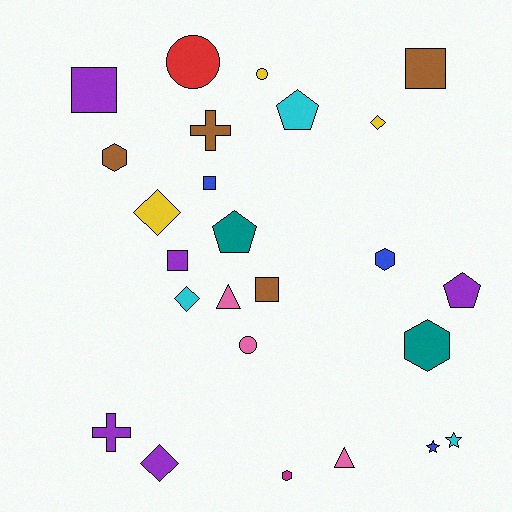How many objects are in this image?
There are 25 objects.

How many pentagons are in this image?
There are 3 pentagons.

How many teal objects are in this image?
There are 2 teal objects.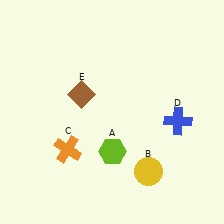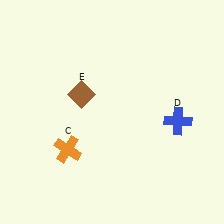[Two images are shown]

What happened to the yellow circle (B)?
The yellow circle (B) was removed in Image 2. It was in the bottom-right area of Image 1.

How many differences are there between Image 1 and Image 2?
There are 2 differences between the two images.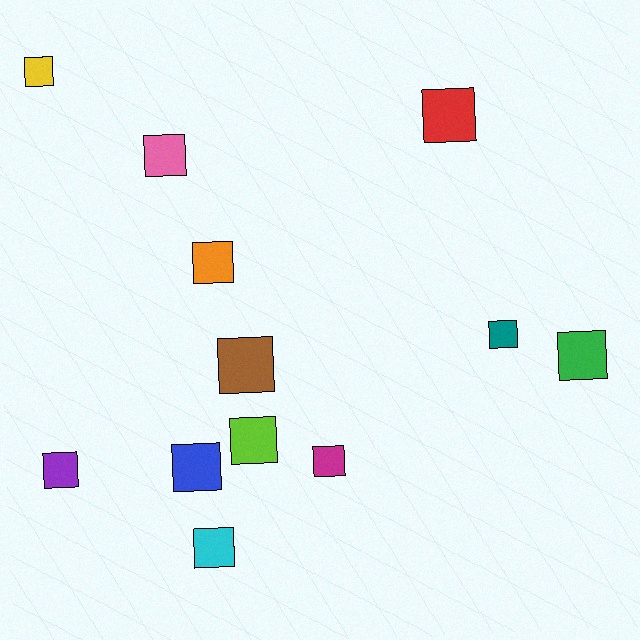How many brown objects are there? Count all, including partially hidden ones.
There is 1 brown object.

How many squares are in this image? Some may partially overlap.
There are 12 squares.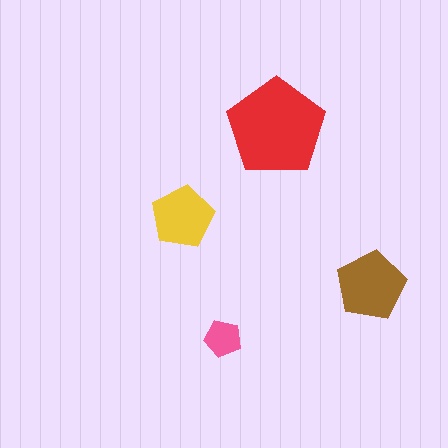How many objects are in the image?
There are 4 objects in the image.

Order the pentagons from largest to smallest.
the red one, the brown one, the yellow one, the pink one.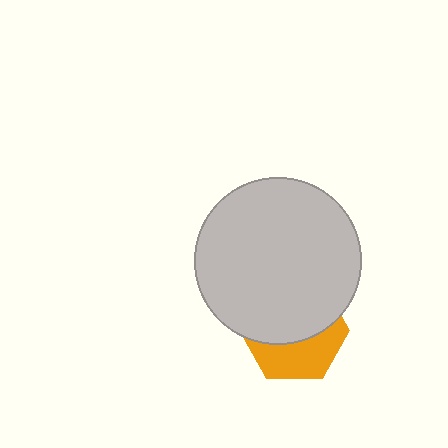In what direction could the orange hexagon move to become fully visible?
The orange hexagon could move down. That would shift it out from behind the light gray circle entirely.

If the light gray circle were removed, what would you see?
You would see the complete orange hexagon.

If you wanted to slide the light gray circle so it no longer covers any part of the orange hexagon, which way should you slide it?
Slide it up — that is the most direct way to separate the two shapes.